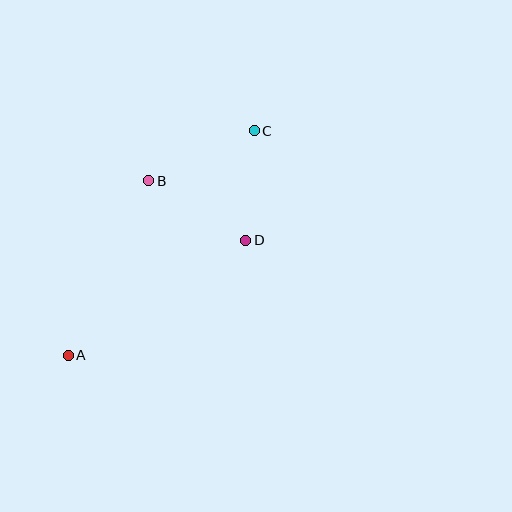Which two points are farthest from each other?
Points A and C are farthest from each other.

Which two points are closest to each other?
Points C and D are closest to each other.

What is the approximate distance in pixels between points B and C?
The distance between B and C is approximately 117 pixels.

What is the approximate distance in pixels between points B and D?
The distance between B and D is approximately 113 pixels.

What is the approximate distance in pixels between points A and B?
The distance between A and B is approximately 193 pixels.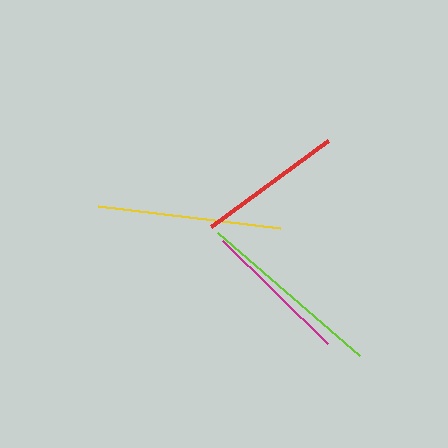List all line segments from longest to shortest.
From longest to shortest: lime, yellow, magenta, red.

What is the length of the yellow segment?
The yellow segment is approximately 184 pixels long.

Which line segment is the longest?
The lime line is the longest at approximately 187 pixels.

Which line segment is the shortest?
The red line is the shortest at approximately 145 pixels.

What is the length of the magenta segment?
The magenta segment is approximately 147 pixels long.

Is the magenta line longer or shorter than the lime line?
The lime line is longer than the magenta line.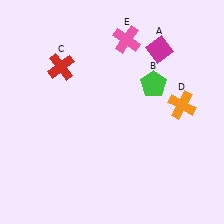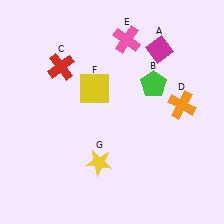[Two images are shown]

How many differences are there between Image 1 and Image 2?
There are 2 differences between the two images.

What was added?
A yellow square (F), a yellow star (G) were added in Image 2.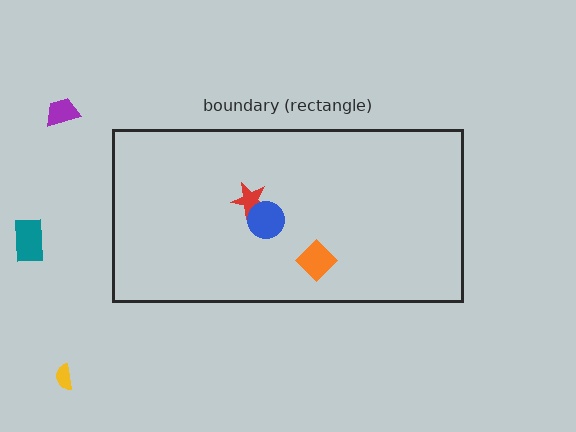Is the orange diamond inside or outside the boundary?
Inside.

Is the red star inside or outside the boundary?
Inside.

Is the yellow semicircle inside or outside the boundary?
Outside.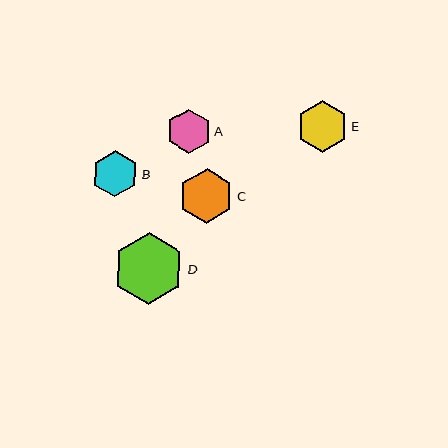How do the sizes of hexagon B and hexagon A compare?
Hexagon B and hexagon A are approximately the same size.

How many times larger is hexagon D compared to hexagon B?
Hexagon D is approximately 1.5 times the size of hexagon B.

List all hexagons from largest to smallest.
From largest to smallest: D, C, E, B, A.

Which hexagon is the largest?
Hexagon D is the largest with a size of approximately 71 pixels.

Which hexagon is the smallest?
Hexagon A is the smallest with a size of approximately 44 pixels.